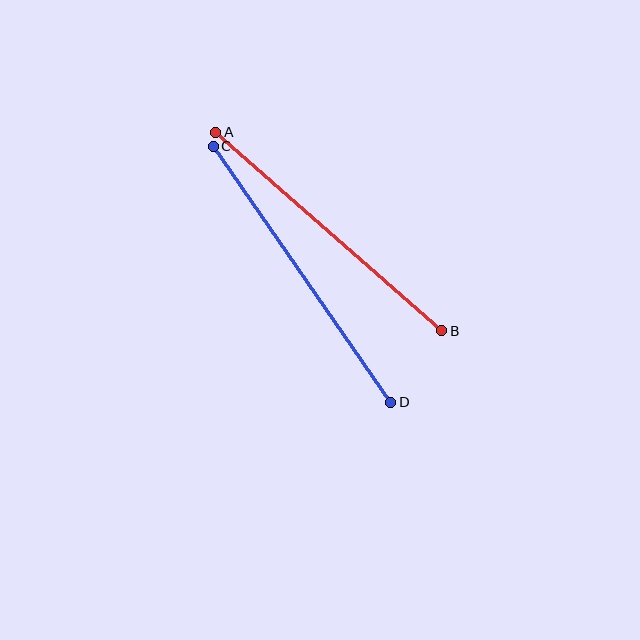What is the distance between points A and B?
The distance is approximately 301 pixels.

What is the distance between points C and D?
The distance is approximately 312 pixels.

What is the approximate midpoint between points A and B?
The midpoint is at approximately (329, 232) pixels.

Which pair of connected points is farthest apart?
Points C and D are farthest apart.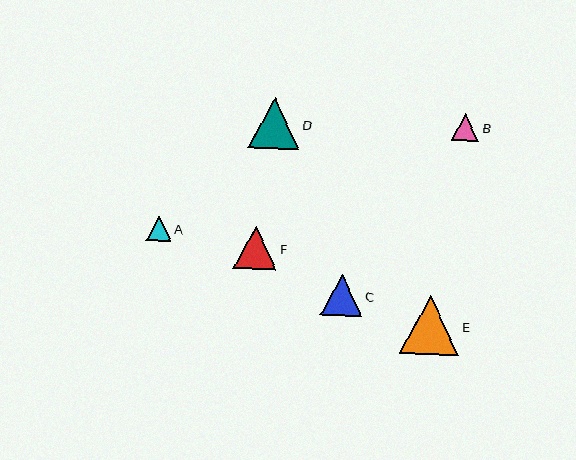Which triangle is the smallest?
Triangle A is the smallest with a size of approximately 25 pixels.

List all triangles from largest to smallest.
From largest to smallest: E, D, F, C, B, A.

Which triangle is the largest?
Triangle E is the largest with a size of approximately 59 pixels.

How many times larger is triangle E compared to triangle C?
Triangle E is approximately 1.4 times the size of triangle C.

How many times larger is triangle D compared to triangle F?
Triangle D is approximately 1.2 times the size of triangle F.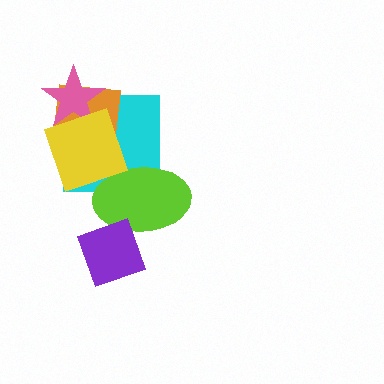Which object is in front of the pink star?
The yellow diamond is in front of the pink star.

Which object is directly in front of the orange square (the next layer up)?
The pink star is directly in front of the orange square.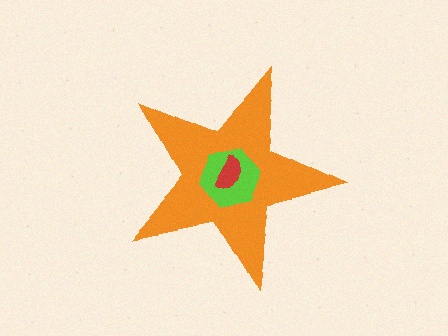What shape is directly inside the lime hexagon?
The red semicircle.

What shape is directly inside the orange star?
The lime hexagon.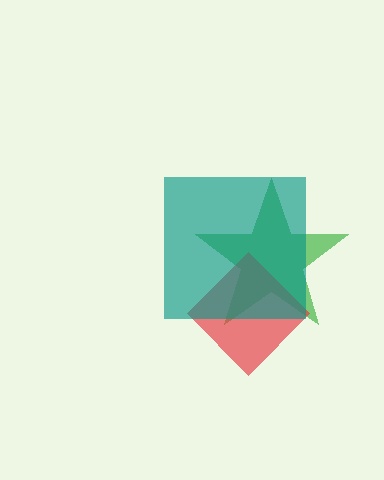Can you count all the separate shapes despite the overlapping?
Yes, there are 3 separate shapes.